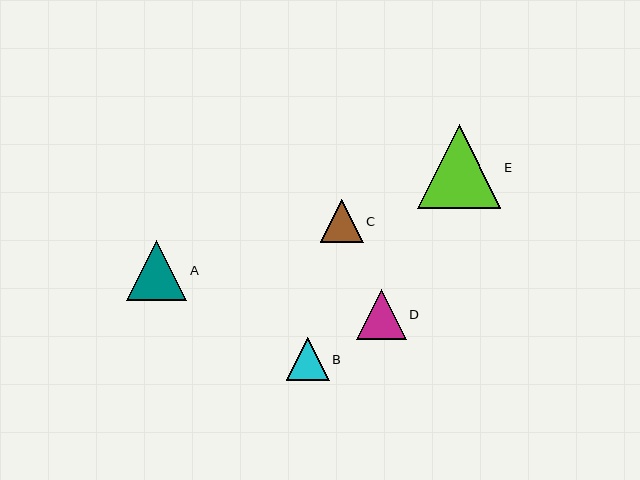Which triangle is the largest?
Triangle E is the largest with a size of approximately 84 pixels.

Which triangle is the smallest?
Triangle B is the smallest with a size of approximately 43 pixels.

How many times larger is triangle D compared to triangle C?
Triangle D is approximately 1.1 times the size of triangle C.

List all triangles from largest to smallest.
From largest to smallest: E, A, D, C, B.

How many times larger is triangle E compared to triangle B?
Triangle E is approximately 2.0 times the size of triangle B.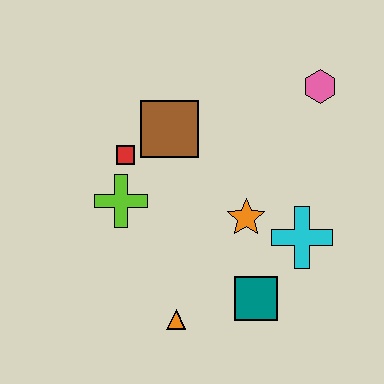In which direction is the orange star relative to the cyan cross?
The orange star is to the left of the cyan cross.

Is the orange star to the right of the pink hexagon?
No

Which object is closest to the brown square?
The red square is closest to the brown square.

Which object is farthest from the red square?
The pink hexagon is farthest from the red square.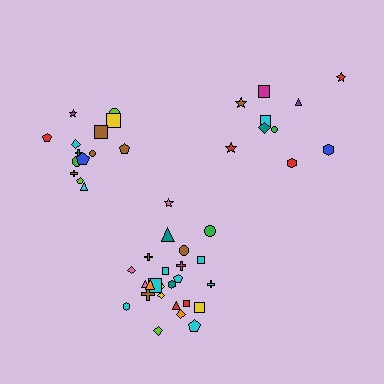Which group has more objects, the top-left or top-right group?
The top-left group.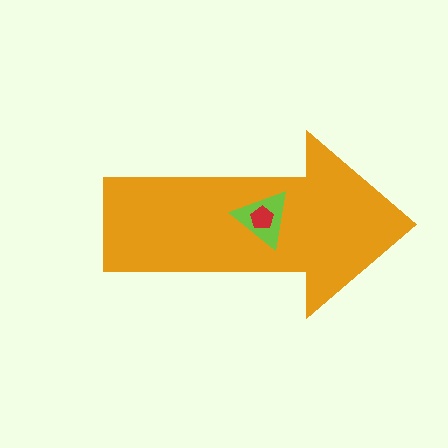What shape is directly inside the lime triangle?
The red pentagon.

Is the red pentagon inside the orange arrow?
Yes.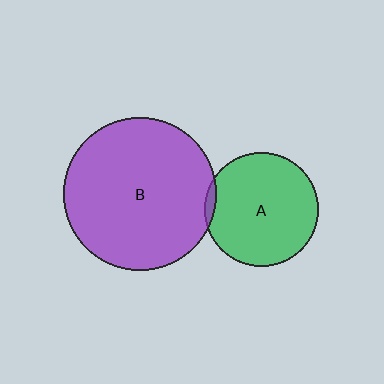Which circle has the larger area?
Circle B (purple).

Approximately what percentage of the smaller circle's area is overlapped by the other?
Approximately 5%.